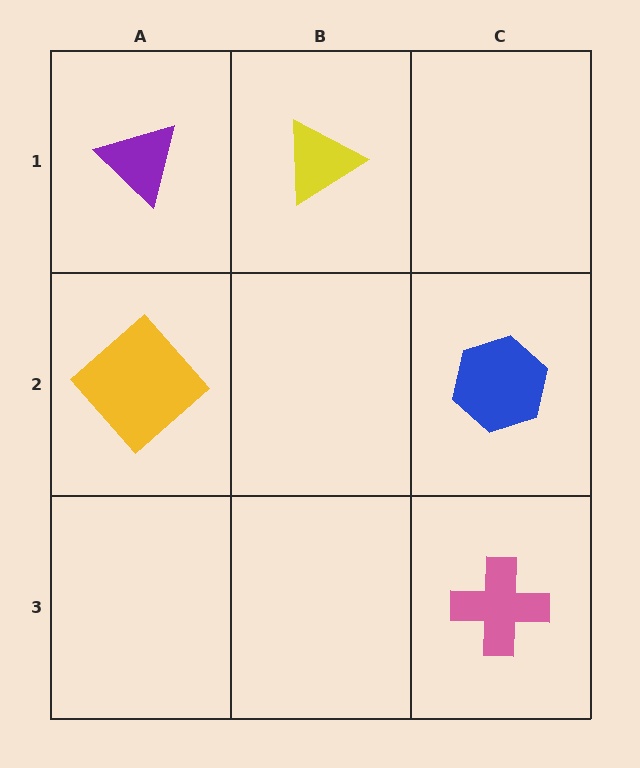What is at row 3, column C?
A pink cross.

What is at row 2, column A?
A yellow diamond.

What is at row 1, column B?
A yellow triangle.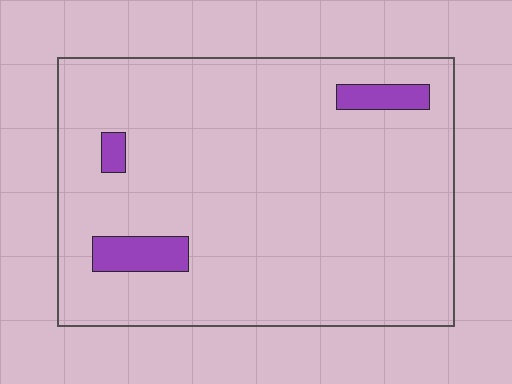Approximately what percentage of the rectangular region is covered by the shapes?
Approximately 5%.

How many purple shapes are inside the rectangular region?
3.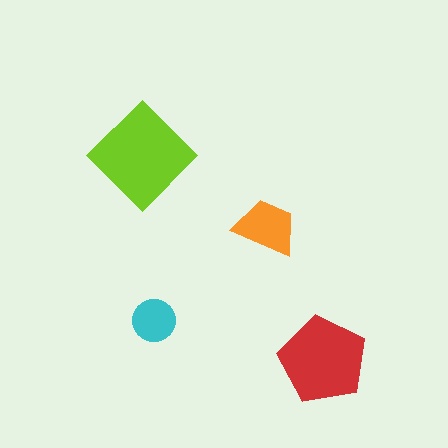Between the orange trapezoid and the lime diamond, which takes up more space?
The lime diamond.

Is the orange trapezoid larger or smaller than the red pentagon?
Smaller.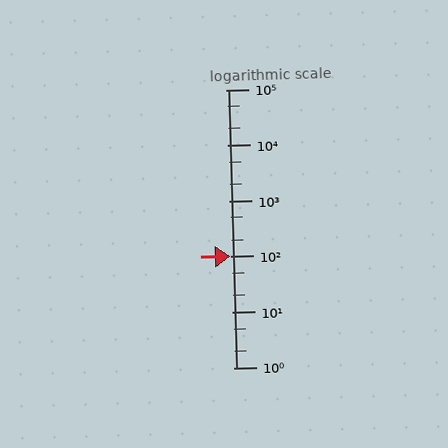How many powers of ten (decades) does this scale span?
The scale spans 5 decades, from 1 to 100000.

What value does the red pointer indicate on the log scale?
The pointer indicates approximately 100.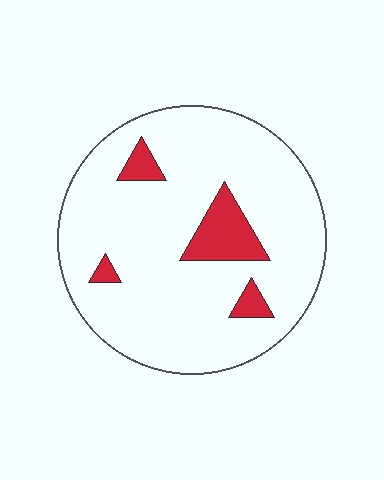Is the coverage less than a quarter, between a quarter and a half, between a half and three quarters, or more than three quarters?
Less than a quarter.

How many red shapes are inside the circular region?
4.